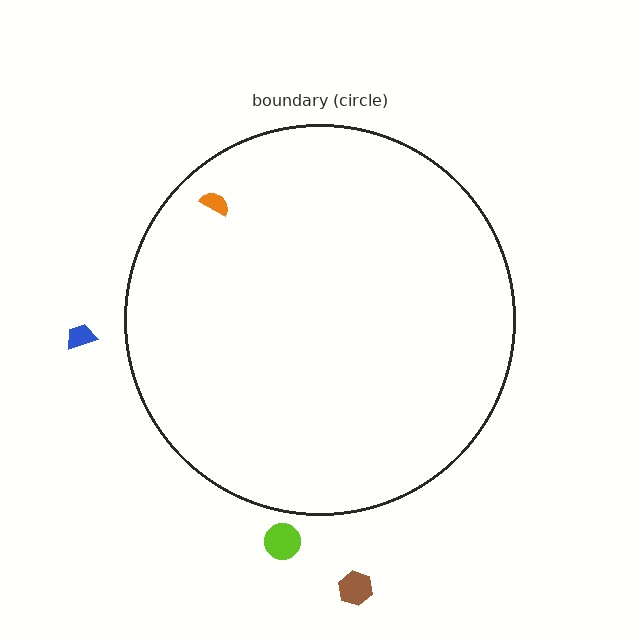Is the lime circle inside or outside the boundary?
Outside.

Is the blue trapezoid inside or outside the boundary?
Outside.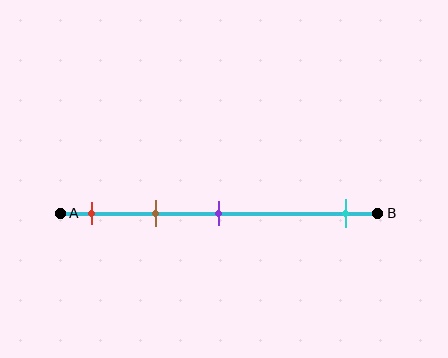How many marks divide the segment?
There are 4 marks dividing the segment.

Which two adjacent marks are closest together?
The red and brown marks are the closest adjacent pair.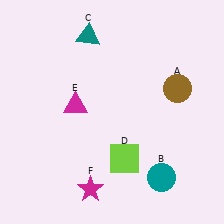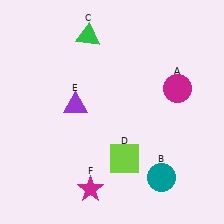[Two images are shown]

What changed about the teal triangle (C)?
In Image 1, C is teal. In Image 2, it changed to green.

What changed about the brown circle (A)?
In Image 1, A is brown. In Image 2, it changed to magenta.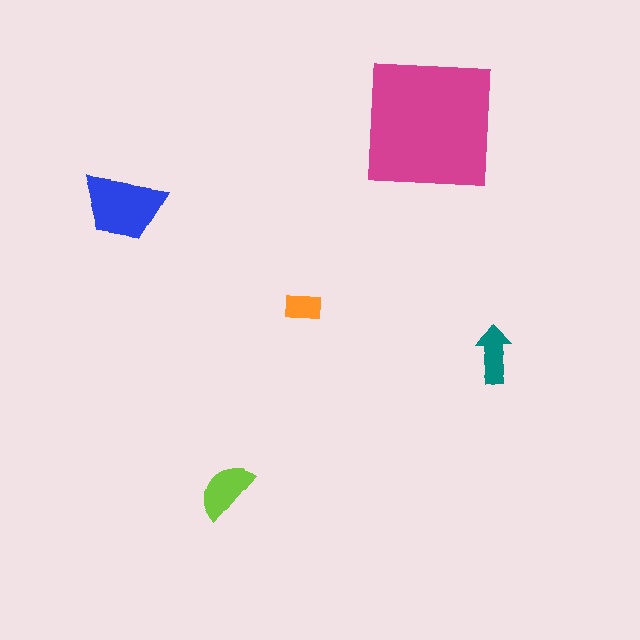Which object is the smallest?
The orange rectangle.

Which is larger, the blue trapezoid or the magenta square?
The magenta square.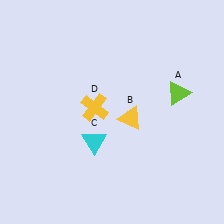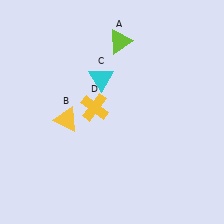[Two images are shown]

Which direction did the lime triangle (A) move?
The lime triangle (A) moved left.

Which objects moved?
The objects that moved are: the lime triangle (A), the yellow triangle (B), the cyan triangle (C).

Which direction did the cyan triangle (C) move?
The cyan triangle (C) moved up.